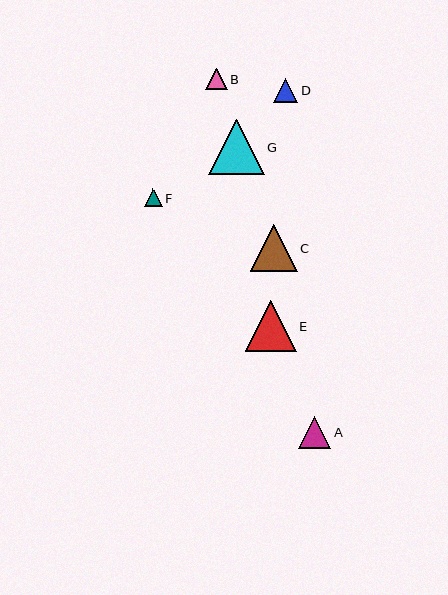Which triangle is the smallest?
Triangle F is the smallest with a size of approximately 17 pixels.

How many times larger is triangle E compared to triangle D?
Triangle E is approximately 2.1 times the size of triangle D.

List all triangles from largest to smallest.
From largest to smallest: G, E, C, A, D, B, F.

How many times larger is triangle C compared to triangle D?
Triangle C is approximately 2.0 times the size of triangle D.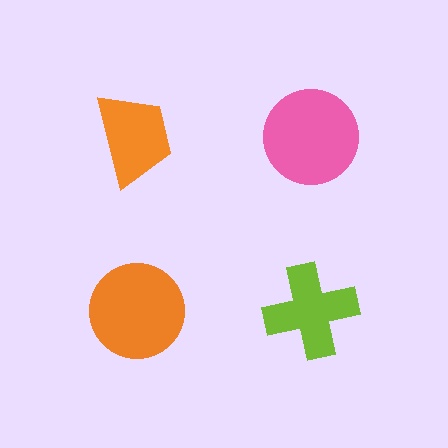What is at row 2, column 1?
An orange circle.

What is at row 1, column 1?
An orange trapezoid.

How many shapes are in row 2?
2 shapes.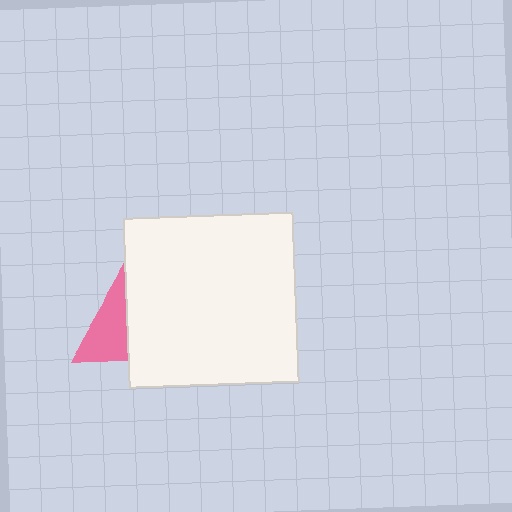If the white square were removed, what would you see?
You would see the complete pink triangle.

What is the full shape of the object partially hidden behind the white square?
The partially hidden object is a pink triangle.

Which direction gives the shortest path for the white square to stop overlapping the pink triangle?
Moving right gives the shortest separation.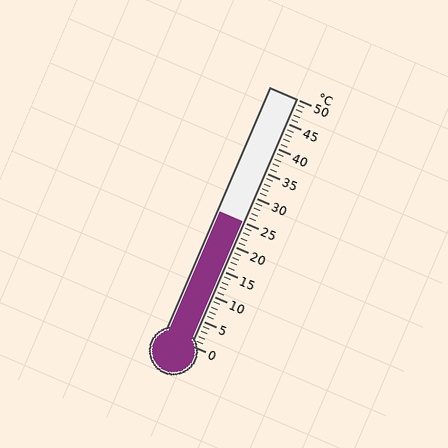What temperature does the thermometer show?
The thermometer shows approximately 25°C.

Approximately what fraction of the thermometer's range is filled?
The thermometer is filled to approximately 50% of its range.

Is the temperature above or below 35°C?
The temperature is below 35°C.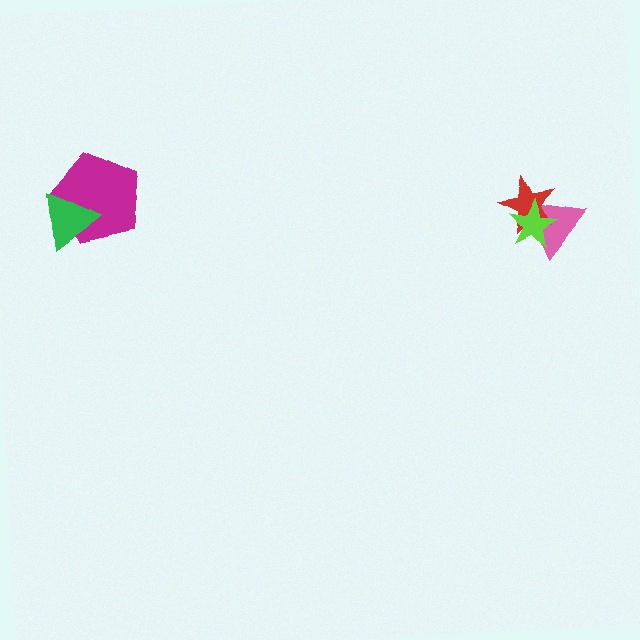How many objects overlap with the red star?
2 objects overlap with the red star.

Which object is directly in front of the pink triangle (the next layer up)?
The red star is directly in front of the pink triangle.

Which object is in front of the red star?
The lime star is in front of the red star.